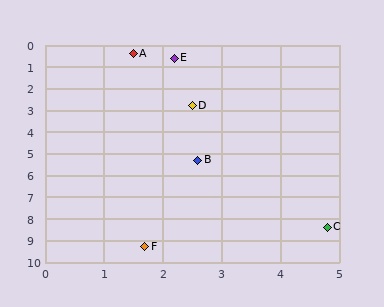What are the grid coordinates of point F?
Point F is at approximately (1.7, 9.3).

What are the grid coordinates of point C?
Point C is at approximately (4.8, 8.4).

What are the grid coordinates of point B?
Point B is at approximately (2.6, 5.3).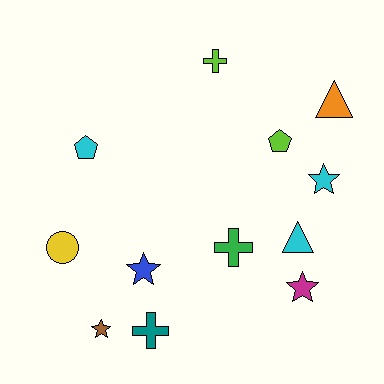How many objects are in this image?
There are 12 objects.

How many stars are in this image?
There are 4 stars.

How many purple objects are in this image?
There are no purple objects.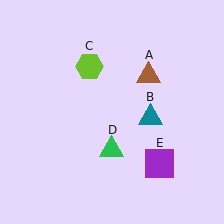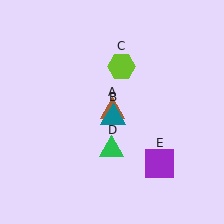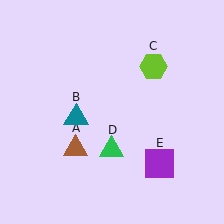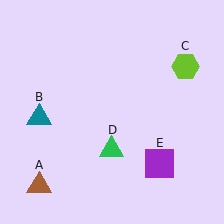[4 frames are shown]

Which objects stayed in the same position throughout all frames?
Green triangle (object D) and purple square (object E) remained stationary.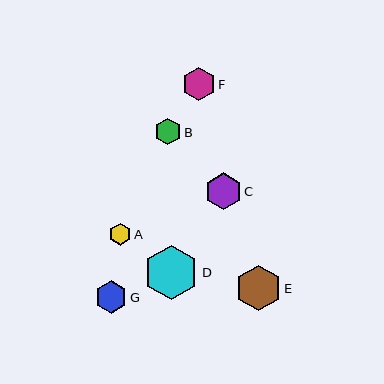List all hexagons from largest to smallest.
From largest to smallest: D, E, C, F, G, B, A.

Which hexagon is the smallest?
Hexagon A is the smallest with a size of approximately 22 pixels.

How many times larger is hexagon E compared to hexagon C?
Hexagon E is approximately 1.2 times the size of hexagon C.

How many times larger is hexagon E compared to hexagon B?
Hexagon E is approximately 1.7 times the size of hexagon B.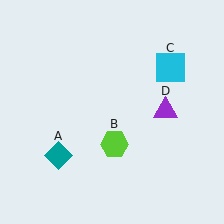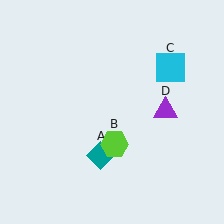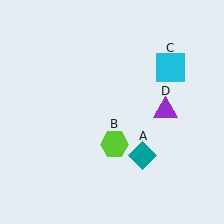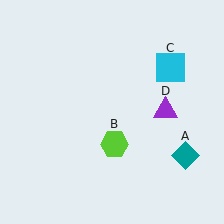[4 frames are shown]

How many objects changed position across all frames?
1 object changed position: teal diamond (object A).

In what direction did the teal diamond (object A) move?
The teal diamond (object A) moved right.